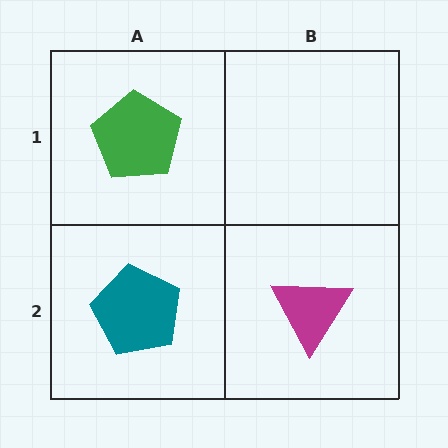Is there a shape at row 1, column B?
No, that cell is empty.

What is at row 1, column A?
A green pentagon.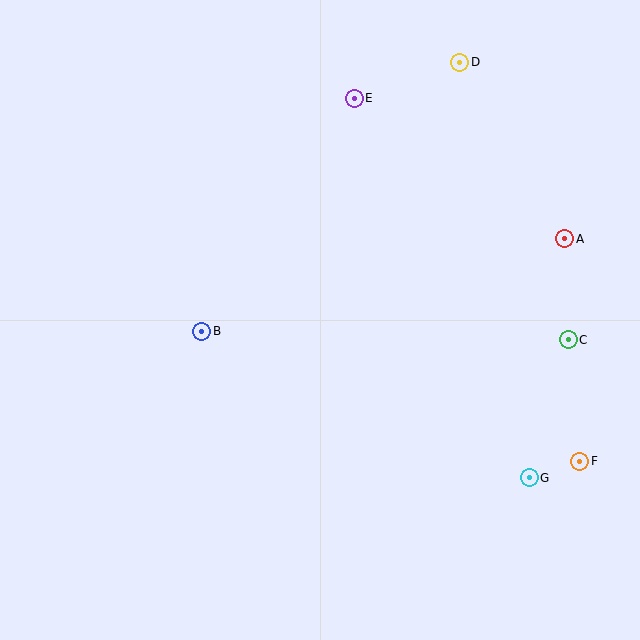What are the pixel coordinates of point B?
Point B is at (202, 331).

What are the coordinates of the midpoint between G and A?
The midpoint between G and A is at (547, 358).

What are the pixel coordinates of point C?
Point C is at (568, 340).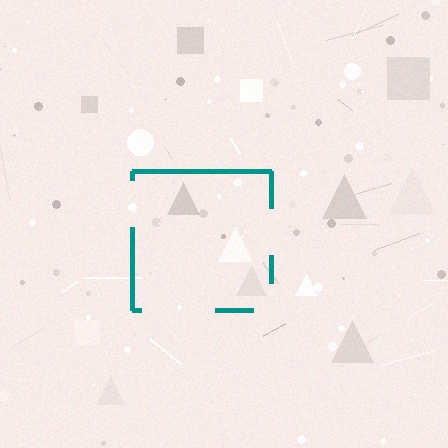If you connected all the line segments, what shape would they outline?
They would outline a square.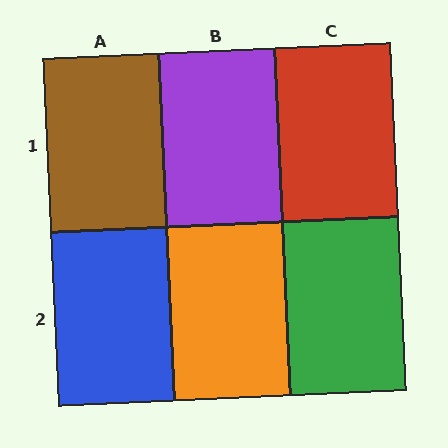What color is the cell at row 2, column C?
Green.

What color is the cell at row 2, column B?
Orange.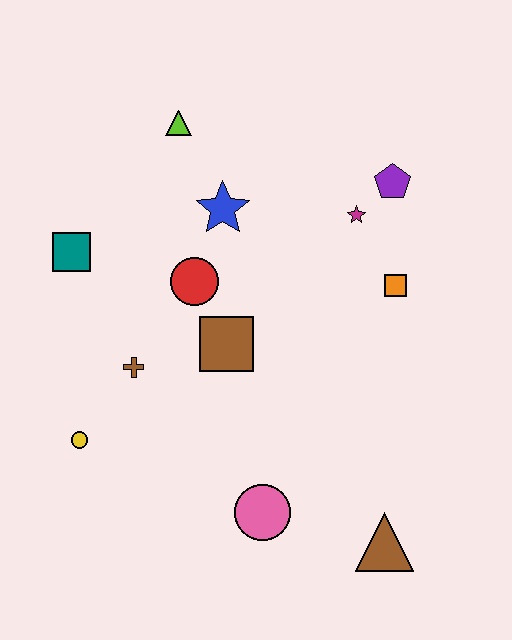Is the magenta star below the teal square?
No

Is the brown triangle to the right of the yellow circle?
Yes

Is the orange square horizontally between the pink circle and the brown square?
No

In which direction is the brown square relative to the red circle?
The brown square is below the red circle.